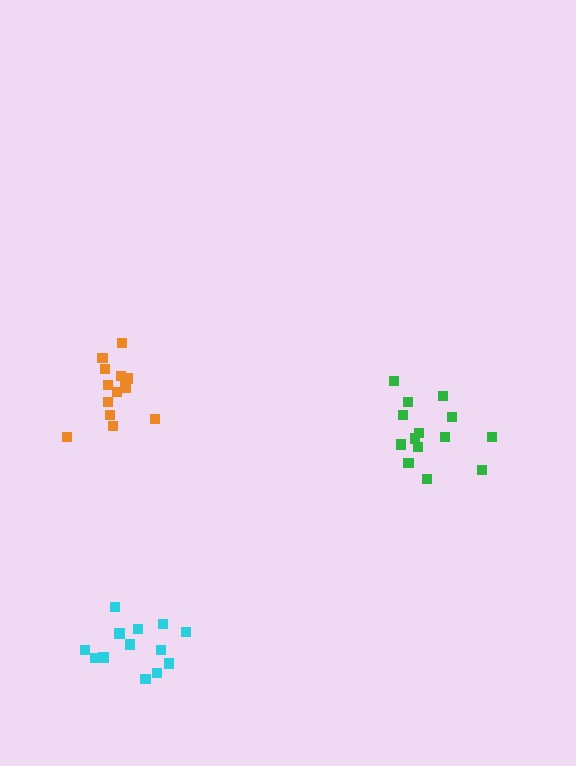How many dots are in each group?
Group 1: 15 dots, Group 2: 14 dots, Group 3: 13 dots (42 total).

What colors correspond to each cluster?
The clusters are colored: orange, green, cyan.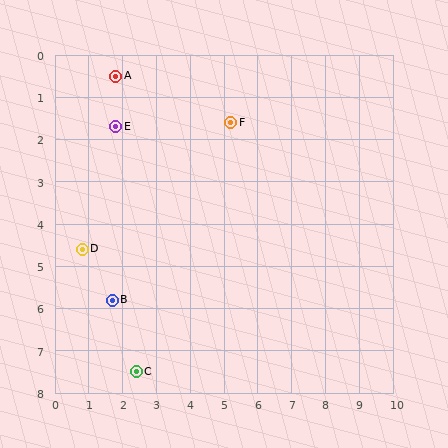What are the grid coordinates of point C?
Point C is at approximately (2.4, 7.5).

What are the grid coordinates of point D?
Point D is at approximately (0.8, 4.6).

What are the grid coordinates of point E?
Point E is at approximately (1.8, 1.7).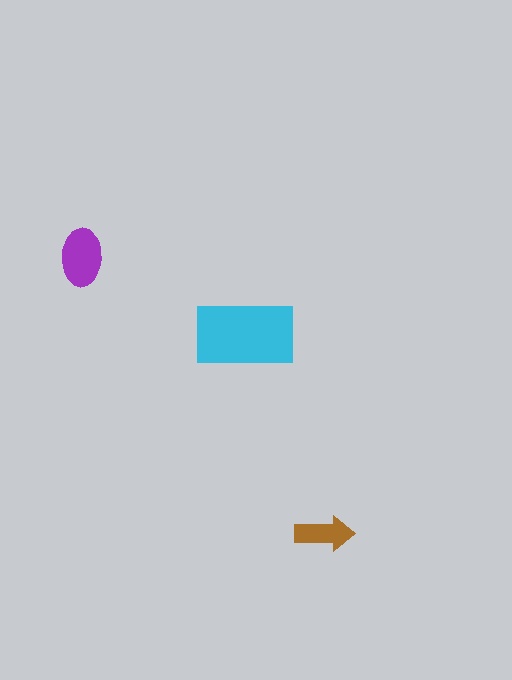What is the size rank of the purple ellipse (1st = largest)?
2nd.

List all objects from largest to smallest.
The cyan rectangle, the purple ellipse, the brown arrow.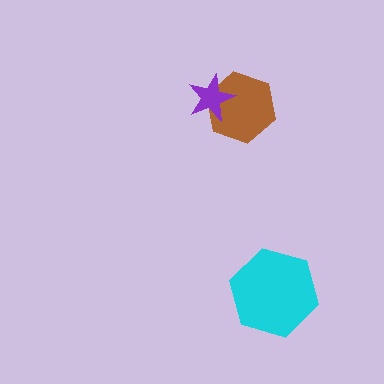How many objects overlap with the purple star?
1 object overlaps with the purple star.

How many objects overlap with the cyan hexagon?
0 objects overlap with the cyan hexagon.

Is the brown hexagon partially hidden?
Yes, it is partially covered by another shape.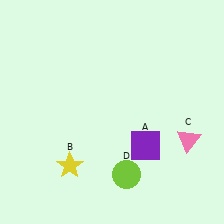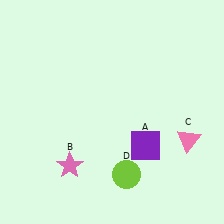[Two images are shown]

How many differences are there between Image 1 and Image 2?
There is 1 difference between the two images.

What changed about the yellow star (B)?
In Image 1, B is yellow. In Image 2, it changed to pink.